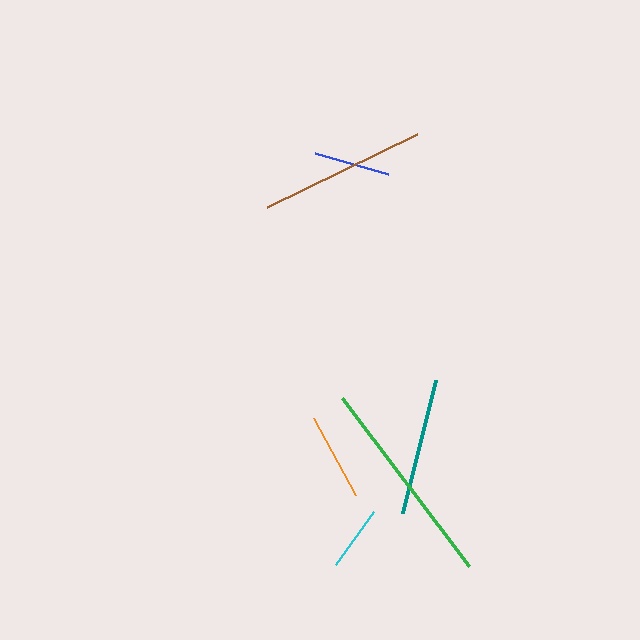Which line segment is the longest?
The green line is the longest at approximately 210 pixels.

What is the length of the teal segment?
The teal segment is approximately 138 pixels long.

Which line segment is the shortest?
The cyan line is the shortest at approximately 65 pixels.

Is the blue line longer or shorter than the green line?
The green line is longer than the blue line.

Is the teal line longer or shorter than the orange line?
The teal line is longer than the orange line.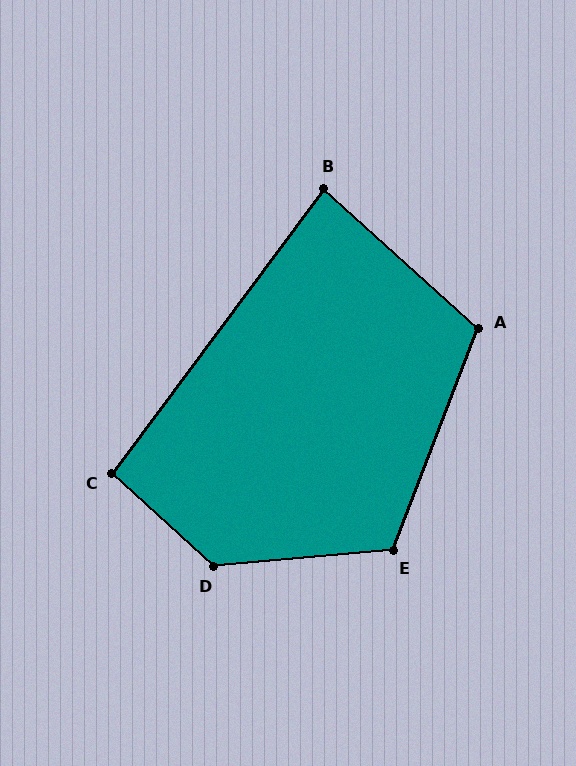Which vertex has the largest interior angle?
D, at approximately 132 degrees.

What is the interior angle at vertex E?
Approximately 116 degrees (obtuse).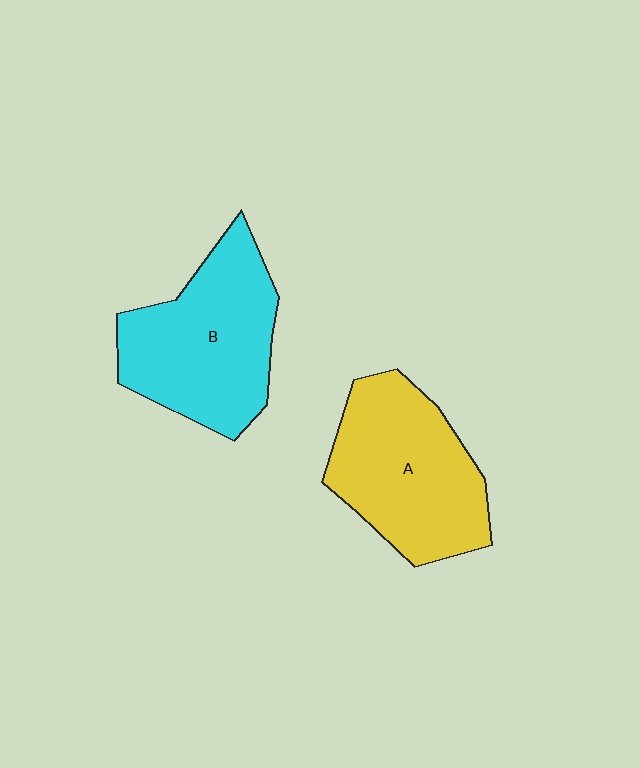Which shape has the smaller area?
Shape A (yellow).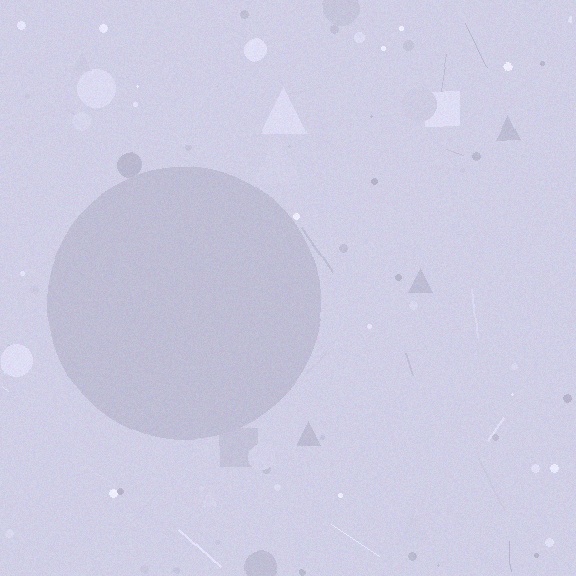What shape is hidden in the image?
A circle is hidden in the image.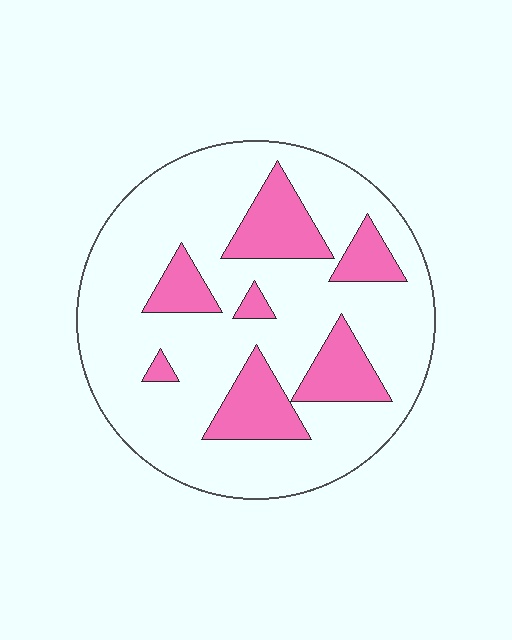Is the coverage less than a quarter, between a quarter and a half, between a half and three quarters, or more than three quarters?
Less than a quarter.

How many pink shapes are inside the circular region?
7.